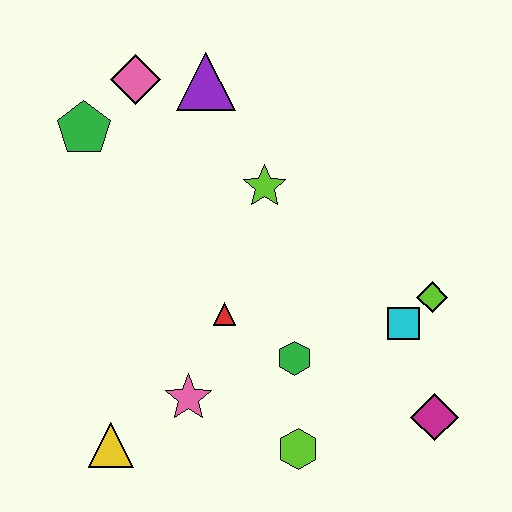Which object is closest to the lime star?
The purple triangle is closest to the lime star.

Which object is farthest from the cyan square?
The green pentagon is farthest from the cyan square.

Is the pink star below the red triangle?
Yes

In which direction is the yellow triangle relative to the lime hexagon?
The yellow triangle is to the left of the lime hexagon.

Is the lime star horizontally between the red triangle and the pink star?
No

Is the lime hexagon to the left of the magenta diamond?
Yes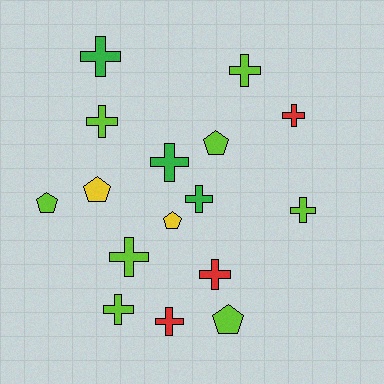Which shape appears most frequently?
Cross, with 11 objects.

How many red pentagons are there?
There are no red pentagons.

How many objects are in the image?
There are 16 objects.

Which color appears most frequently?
Lime, with 8 objects.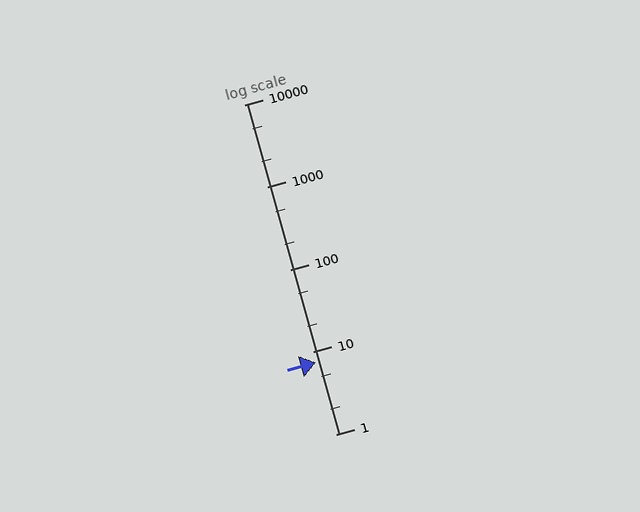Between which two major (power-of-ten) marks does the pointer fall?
The pointer is between 1 and 10.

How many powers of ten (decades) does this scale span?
The scale spans 4 decades, from 1 to 10000.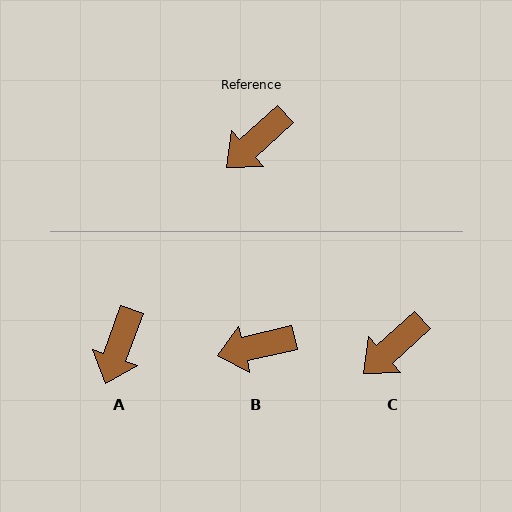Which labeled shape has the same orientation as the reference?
C.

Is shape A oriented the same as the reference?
No, it is off by about 28 degrees.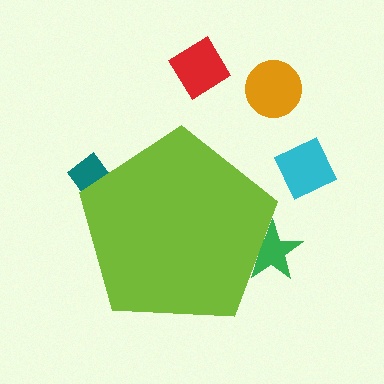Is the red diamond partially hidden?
No, the red diamond is fully visible.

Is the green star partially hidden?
Yes, the green star is partially hidden behind the lime pentagon.